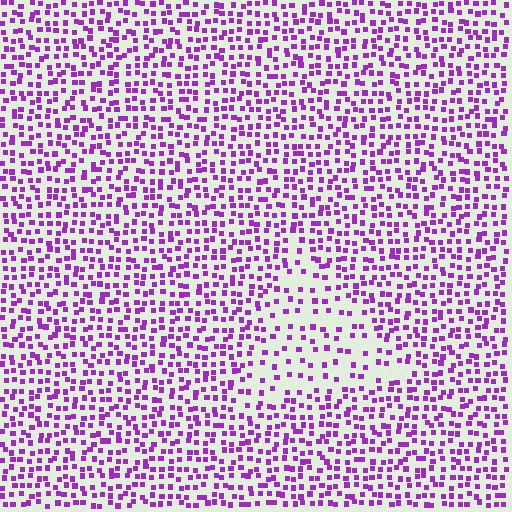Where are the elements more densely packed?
The elements are more densely packed outside the triangle boundary.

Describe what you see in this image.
The image contains small purple elements arranged at two different densities. A triangle-shaped region is visible where the elements are less densely packed than the surrounding area.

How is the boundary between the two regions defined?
The boundary is defined by a change in element density (approximately 2.1x ratio). All elements are the same color, size, and shape.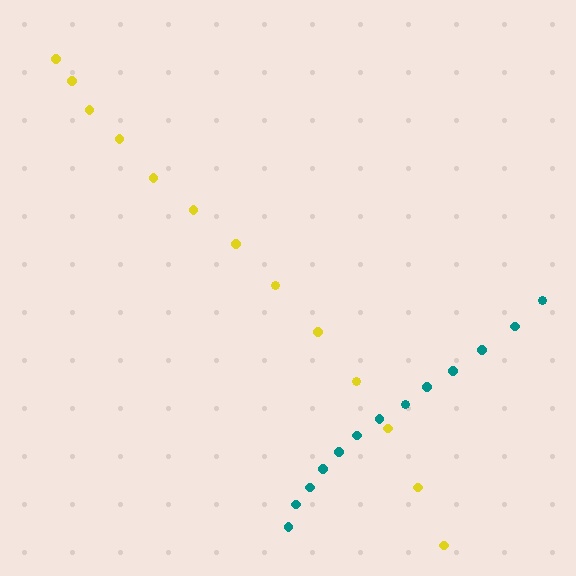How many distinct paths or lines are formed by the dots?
There are 2 distinct paths.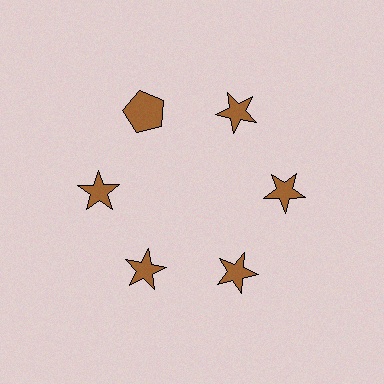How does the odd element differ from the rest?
It has a different shape: pentagon instead of star.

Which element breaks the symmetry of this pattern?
The brown pentagon at roughly the 11 o'clock position breaks the symmetry. All other shapes are brown stars.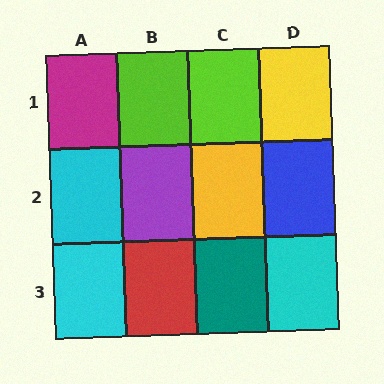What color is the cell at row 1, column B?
Lime.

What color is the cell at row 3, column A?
Cyan.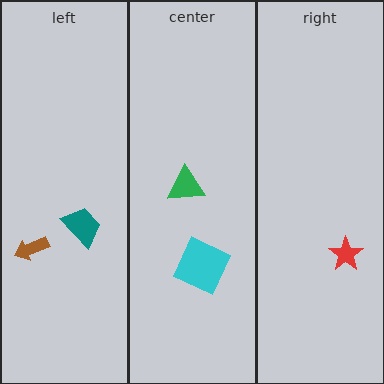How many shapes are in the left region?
2.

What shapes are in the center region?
The cyan square, the green triangle.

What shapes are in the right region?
The red star.